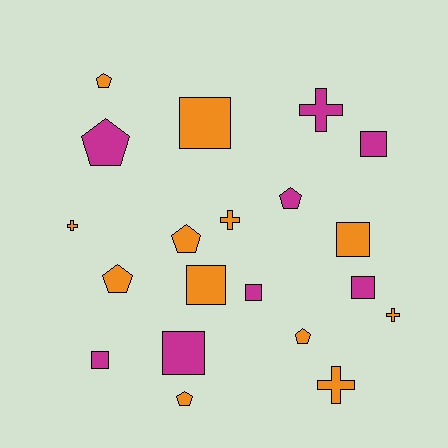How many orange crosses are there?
There are 4 orange crosses.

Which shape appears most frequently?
Square, with 8 objects.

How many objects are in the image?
There are 20 objects.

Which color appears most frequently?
Orange, with 12 objects.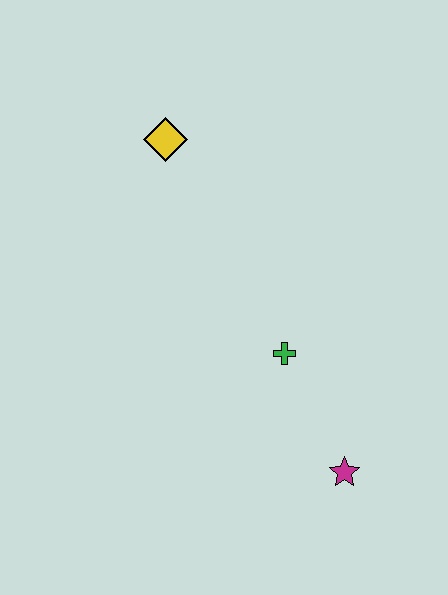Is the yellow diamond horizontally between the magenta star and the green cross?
No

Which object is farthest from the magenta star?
The yellow diamond is farthest from the magenta star.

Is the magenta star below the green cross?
Yes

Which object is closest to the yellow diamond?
The green cross is closest to the yellow diamond.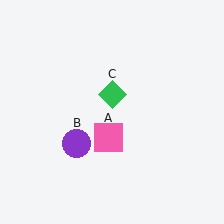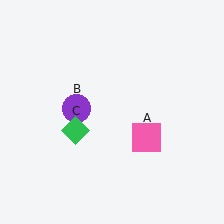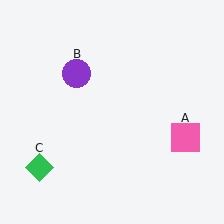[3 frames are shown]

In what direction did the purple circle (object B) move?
The purple circle (object B) moved up.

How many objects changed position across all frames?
3 objects changed position: pink square (object A), purple circle (object B), green diamond (object C).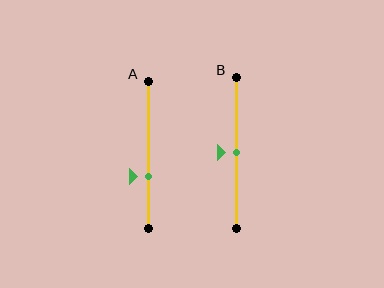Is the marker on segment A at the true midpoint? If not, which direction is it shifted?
No, the marker on segment A is shifted downward by about 15% of the segment length.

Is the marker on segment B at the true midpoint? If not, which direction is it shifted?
Yes, the marker on segment B is at the true midpoint.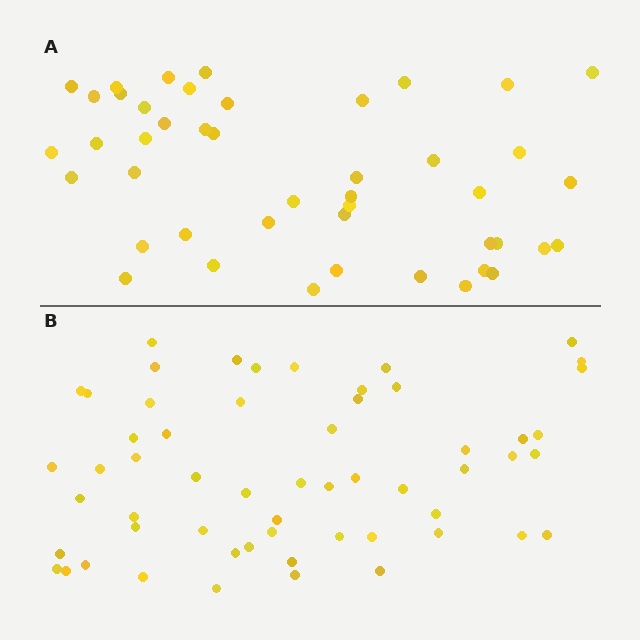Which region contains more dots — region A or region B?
Region B (the bottom region) has more dots.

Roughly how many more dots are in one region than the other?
Region B has roughly 12 or so more dots than region A.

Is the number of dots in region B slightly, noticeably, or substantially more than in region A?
Region B has noticeably more, but not dramatically so. The ratio is roughly 1.3 to 1.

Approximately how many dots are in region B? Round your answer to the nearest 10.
About 60 dots. (The exact count is 57, which rounds to 60.)